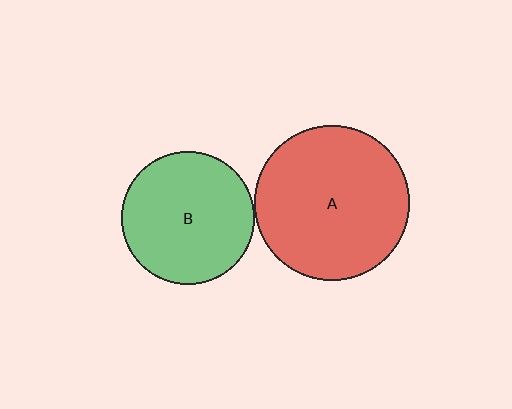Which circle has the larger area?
Circle A (red).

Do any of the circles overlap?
No, none of the circles overlap.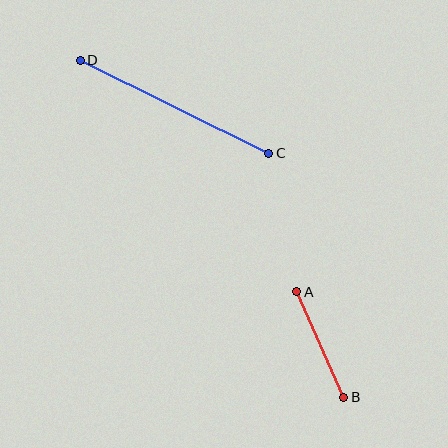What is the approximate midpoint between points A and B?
The midpoint is at approximately (320, 345) pixels.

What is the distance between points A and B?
The distance is approximately 116 pixels.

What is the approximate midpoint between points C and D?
The midpoint is at approximately (175, 107) pixels.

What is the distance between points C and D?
The distance is approximately 210 pixels.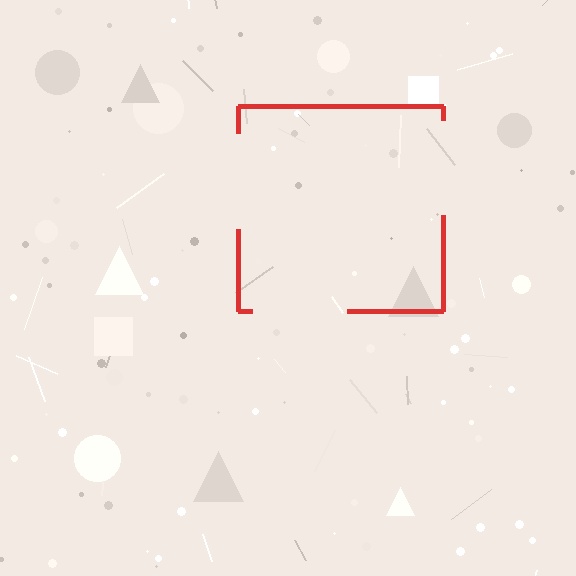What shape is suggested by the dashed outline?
The dashed outline suggests a square.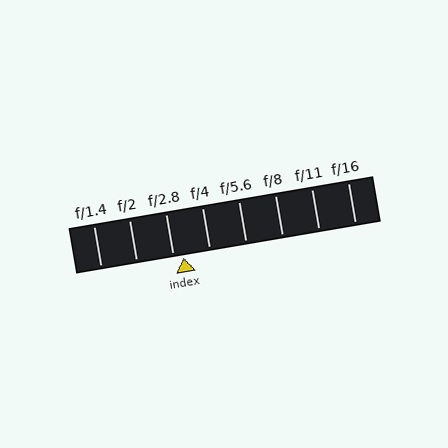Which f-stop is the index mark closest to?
The index mark is closest to f/2.8.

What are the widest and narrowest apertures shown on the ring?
The widest aperture shown is f/1.4 and the narrowest is f/16.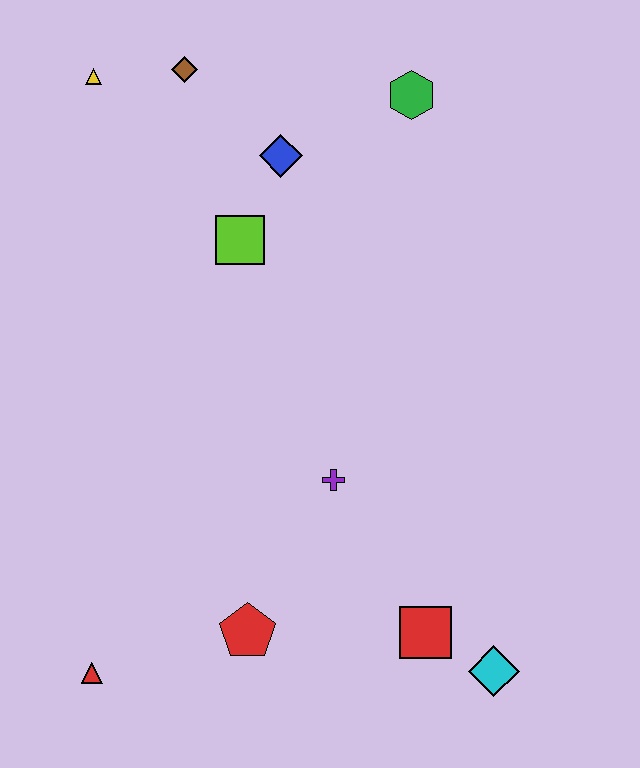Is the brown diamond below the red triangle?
No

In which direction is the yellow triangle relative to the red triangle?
The yellow triangle is above the red triangle.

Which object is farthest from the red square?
The yellow triangle is farthest from the red square.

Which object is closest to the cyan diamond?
The red square is closest to the cyan diamond.